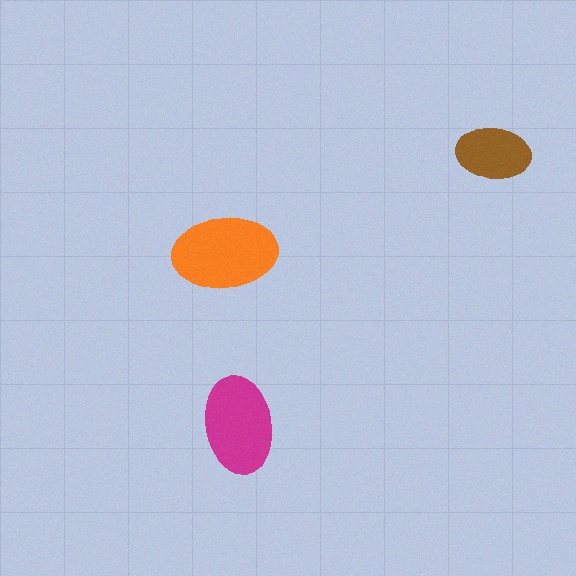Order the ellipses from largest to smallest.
the orange one, the magenta one, the brown one.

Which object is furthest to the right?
The brown ellipse is rightmost.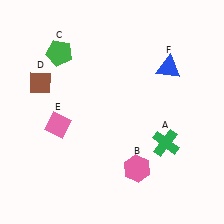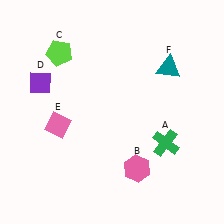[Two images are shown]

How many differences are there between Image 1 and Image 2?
There are 3 differences between the two images.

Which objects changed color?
C changed from green to lime. D changed from brown to purple. F changed from blue to teal.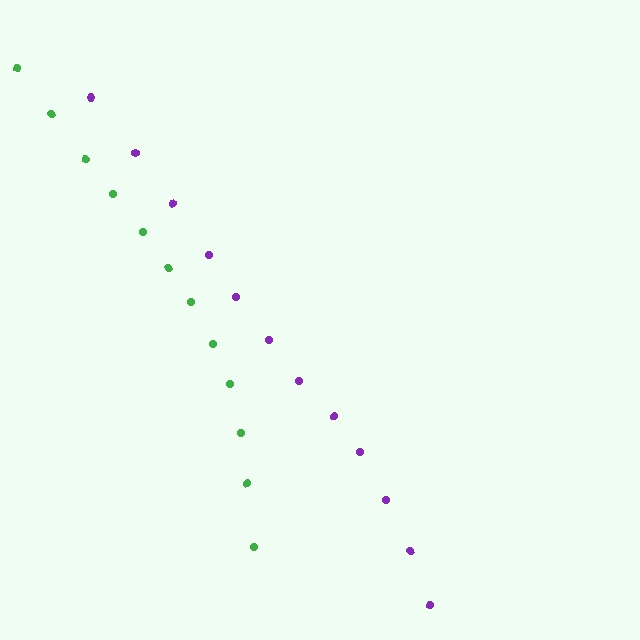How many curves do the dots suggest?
There are 2 distinct paths.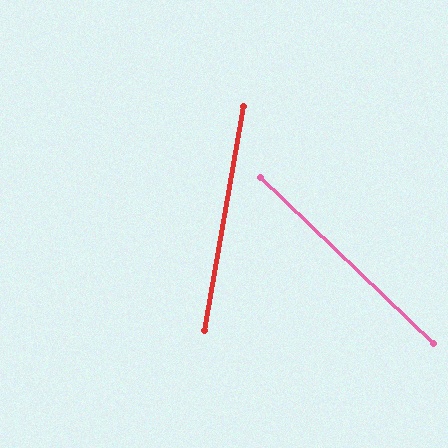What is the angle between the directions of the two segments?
Approximately 56 degrees.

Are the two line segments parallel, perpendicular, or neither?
Neither parallel nor perpendicular — they differ by about 56°.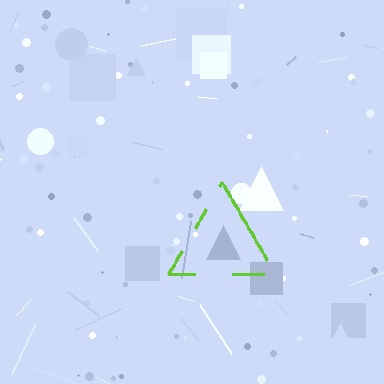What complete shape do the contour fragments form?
The contour fragments form a triangle.